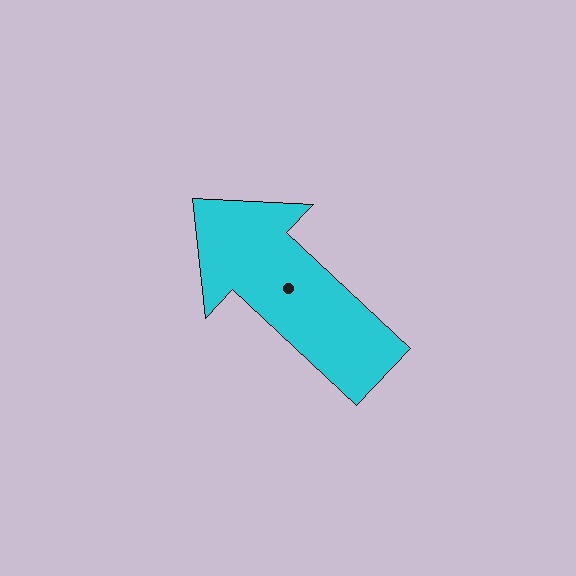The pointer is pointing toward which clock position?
Roughly 10 o'clock.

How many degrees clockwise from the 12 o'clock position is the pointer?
Approximately 313 degrees.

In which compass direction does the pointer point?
Northwest.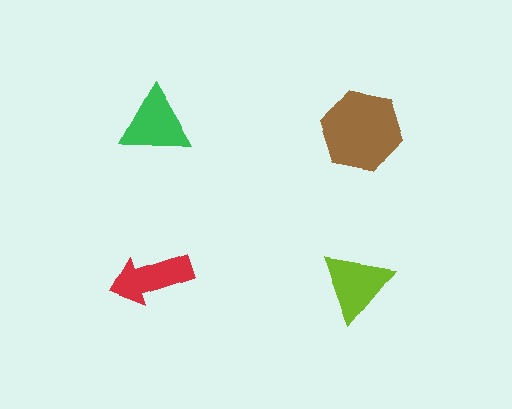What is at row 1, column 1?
A green triangle.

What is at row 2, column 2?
A lime triangle.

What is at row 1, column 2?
A brown hexagon.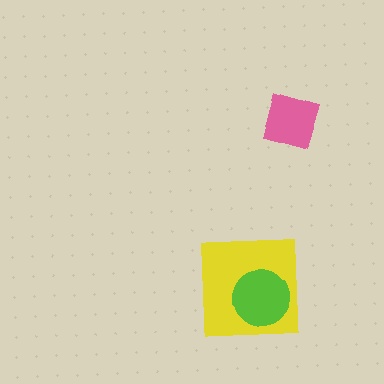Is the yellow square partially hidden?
Yes, it is partially covered by another shape.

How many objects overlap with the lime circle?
1 object overlaps with the lime circle.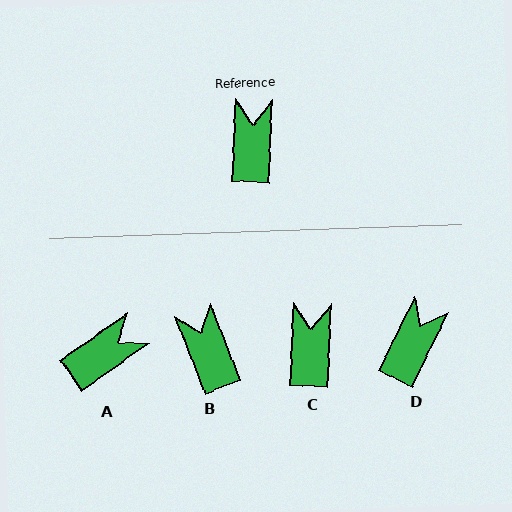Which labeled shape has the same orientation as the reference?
C.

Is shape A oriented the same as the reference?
No, it is off by about 53 degrees.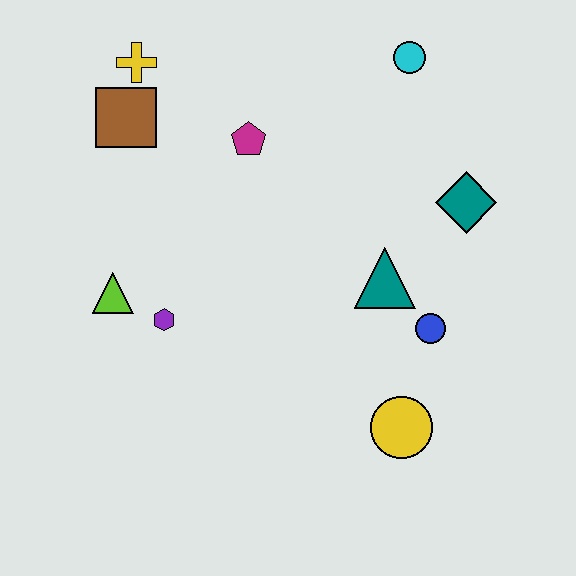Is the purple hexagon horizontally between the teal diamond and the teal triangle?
No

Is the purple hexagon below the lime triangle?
Yes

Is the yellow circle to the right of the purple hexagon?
Yes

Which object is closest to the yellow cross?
The brown square is closest to the yellow cross.